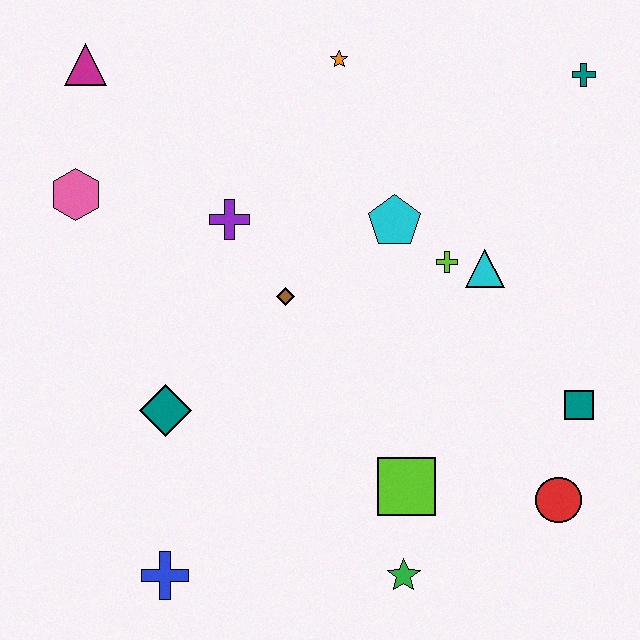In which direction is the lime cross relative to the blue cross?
The lime cross is above the blue cross.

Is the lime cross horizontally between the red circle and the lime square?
Yes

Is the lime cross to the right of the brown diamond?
Yes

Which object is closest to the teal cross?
The cyan triangle is closest to the teal cross.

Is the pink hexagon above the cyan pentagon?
Yes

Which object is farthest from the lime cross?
The blue cross is farthest from the lime cross.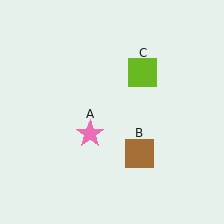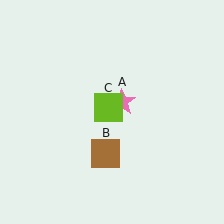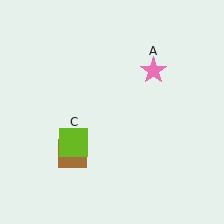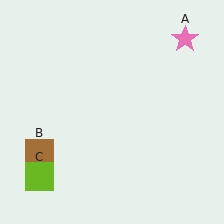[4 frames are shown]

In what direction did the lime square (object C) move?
The lime square (object C) moved down and to the left.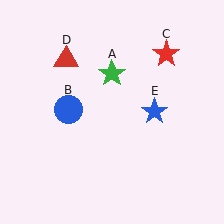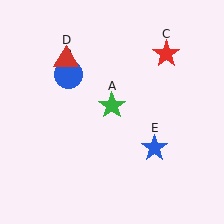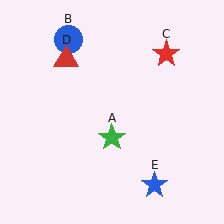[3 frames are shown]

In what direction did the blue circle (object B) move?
The blue circle (object B) moved up.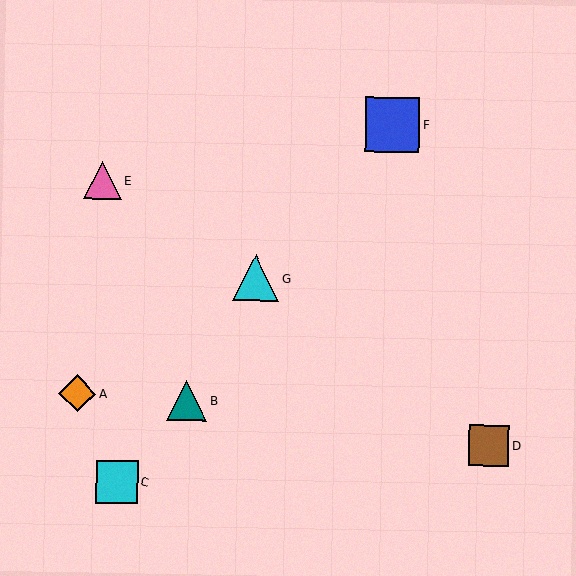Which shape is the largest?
The blue square (labeled F) is the largest.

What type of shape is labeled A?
Shape A is an orange diamond.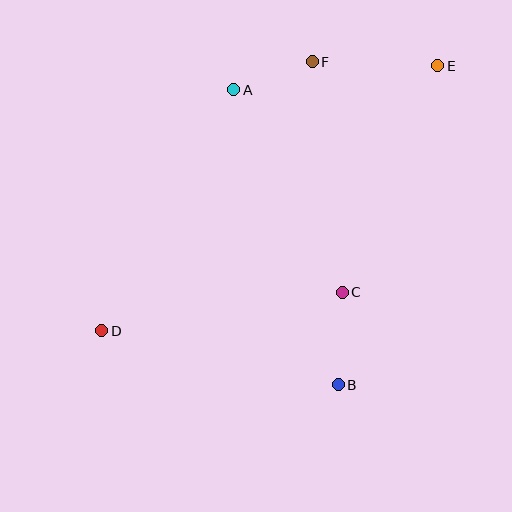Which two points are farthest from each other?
Points D and E are farthest from each other.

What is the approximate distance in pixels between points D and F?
The distance between D and F is approximately 342 pixels.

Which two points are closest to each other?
Points A and F are closest to each other.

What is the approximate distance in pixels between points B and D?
The distance between B and D is approximately 243 pixels.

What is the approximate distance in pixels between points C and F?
The distance between C and F is approximately 233 pixels.